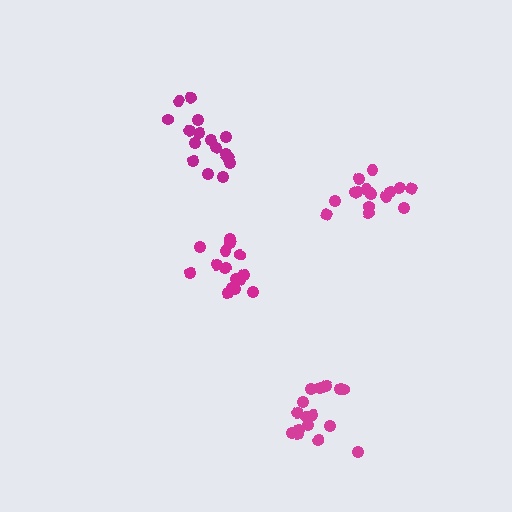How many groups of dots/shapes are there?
There are 4 groups.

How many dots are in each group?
Group 1: 16 dots, Group 2: 15 dots, Group 3: 16 dots, Group 4: 16 dots (63 total).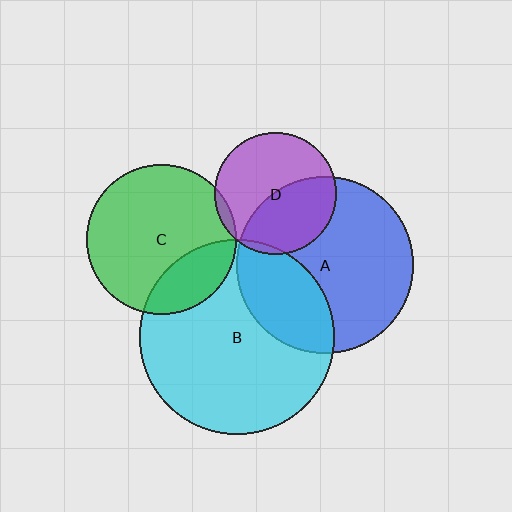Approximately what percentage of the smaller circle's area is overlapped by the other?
Approximately 5%.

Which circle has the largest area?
Circle B (cyan).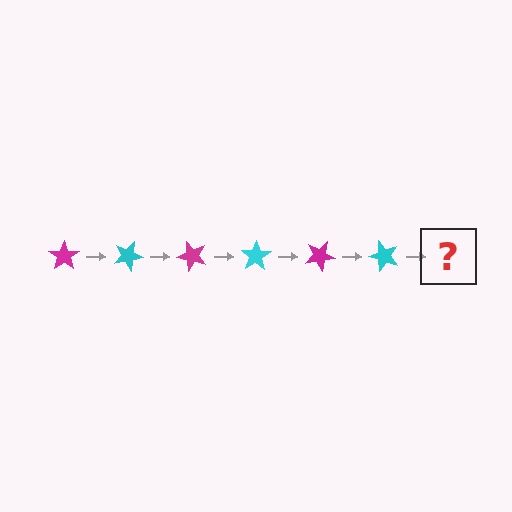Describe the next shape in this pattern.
It should be a magenta star, rotated 150 degrees from the start.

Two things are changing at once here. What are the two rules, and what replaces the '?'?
The two rules are that it rotates 25 degrees each step and the color cycles through magenta and cyan. The '?' should be a magenta star, rotated 150 degrees from the start.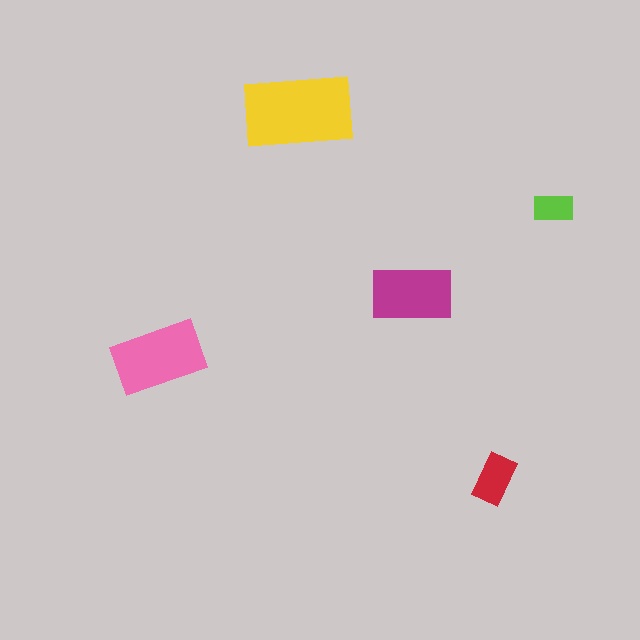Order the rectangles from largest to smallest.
the yellow one, the pink one, the magenta one, the red one, the lime one.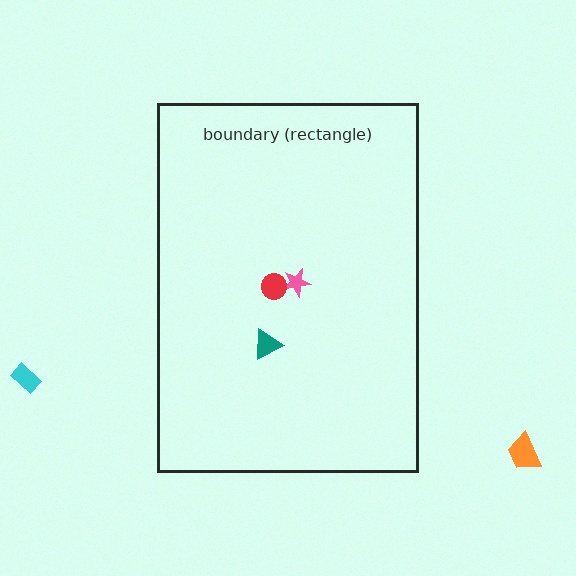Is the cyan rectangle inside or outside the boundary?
Outside.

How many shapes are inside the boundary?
3 inside, 2 outside.